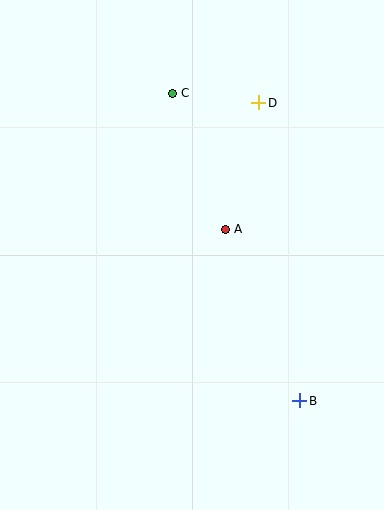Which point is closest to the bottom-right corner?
Point B is closest to the bottom-right corner.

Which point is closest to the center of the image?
Point A at (225, 229) is closest to the center.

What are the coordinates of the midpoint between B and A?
The midpoint between B and A is at (263, 315).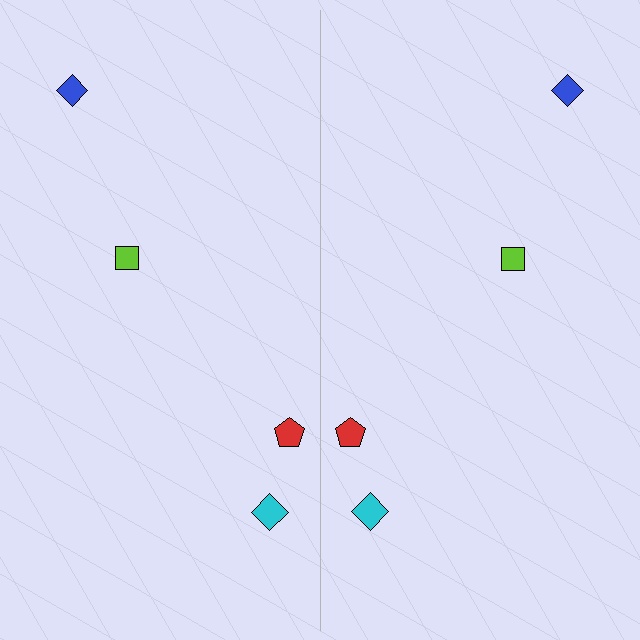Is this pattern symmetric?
Yes, this pattern has bilateral (reflection) symmetry.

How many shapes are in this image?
There are 8 shapes in this image.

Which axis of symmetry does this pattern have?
The pattern has a vertical axis of symmetry running through the center of the image.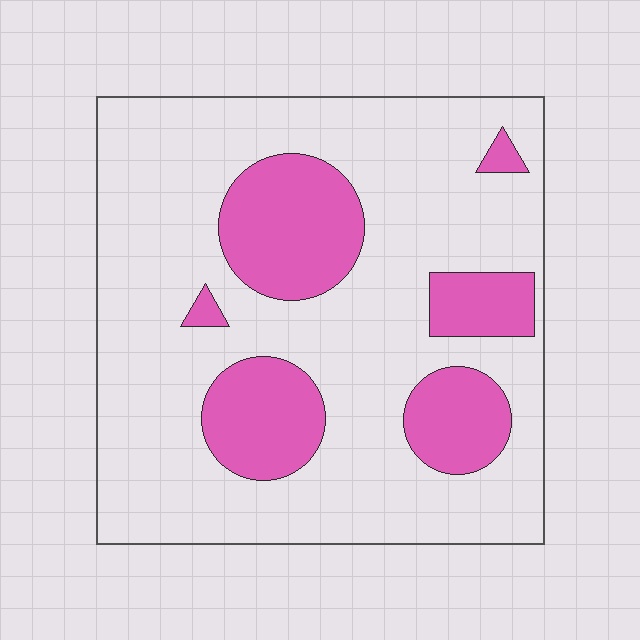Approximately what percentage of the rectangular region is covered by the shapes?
Approximately 25%.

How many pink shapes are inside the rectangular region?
6.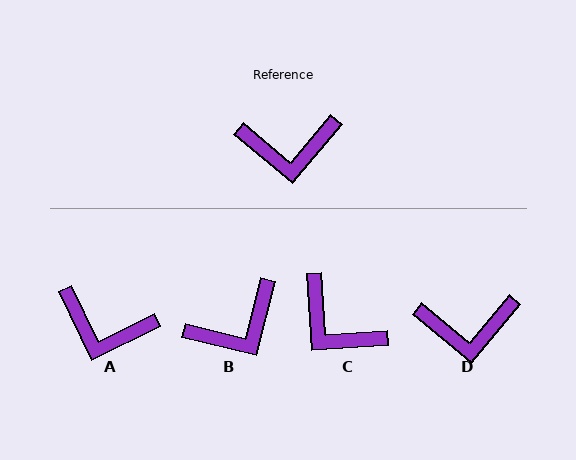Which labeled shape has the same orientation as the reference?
D.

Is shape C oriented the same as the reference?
No, it is off by about 46 degrees.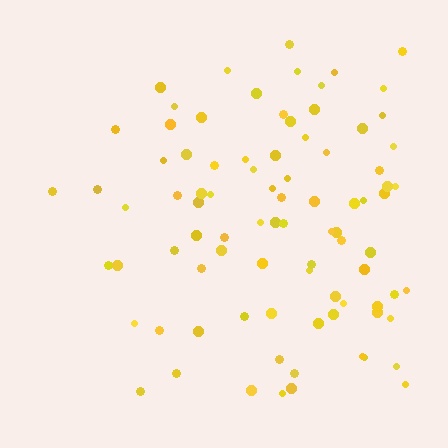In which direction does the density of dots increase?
From left to right, with the right side densest.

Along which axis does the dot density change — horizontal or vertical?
Horizontal.